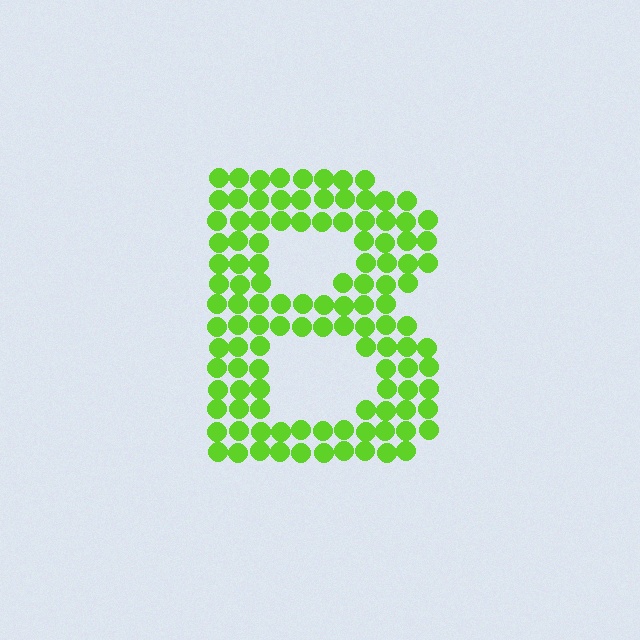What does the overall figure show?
The overall figure shows the letter B.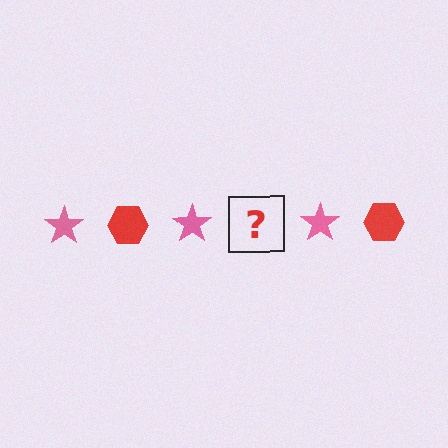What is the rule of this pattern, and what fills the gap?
The rule is that the pattern alternates between pink star and red hexagon. The gap should be filled with a red hexagon.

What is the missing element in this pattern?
The missing element is a red hexagon.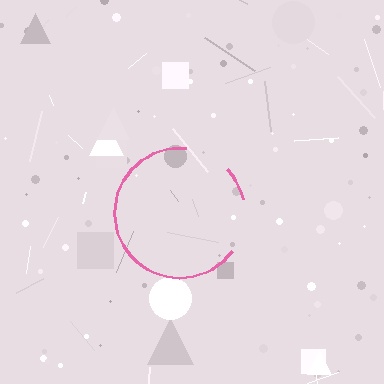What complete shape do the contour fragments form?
The contour fragments form a circle.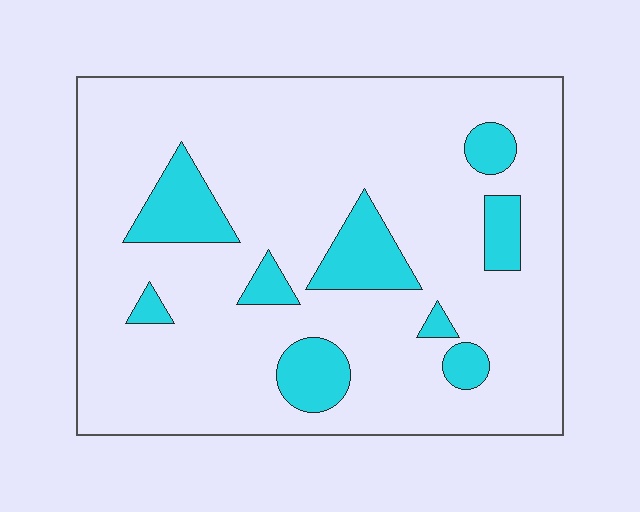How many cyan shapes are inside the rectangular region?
9.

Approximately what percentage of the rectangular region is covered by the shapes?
Approximately 15%.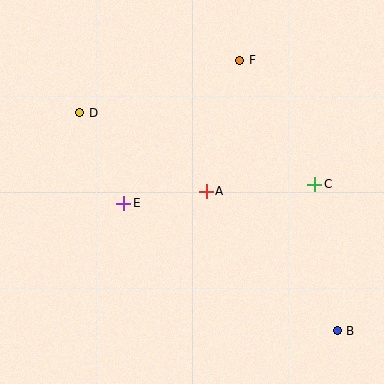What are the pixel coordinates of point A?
Point A is at (206, 191).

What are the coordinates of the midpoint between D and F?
The midpoint between D and F is at (160, 87).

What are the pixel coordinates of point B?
Point B is at (337, 331).